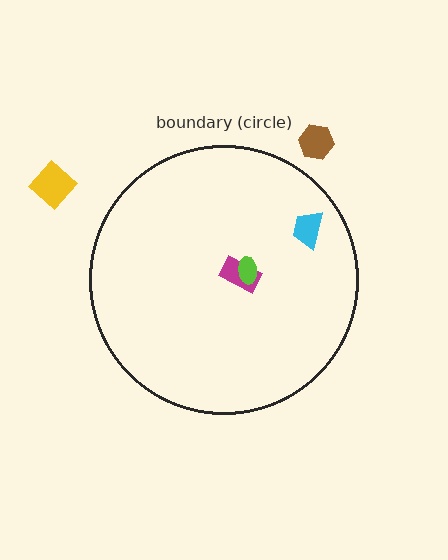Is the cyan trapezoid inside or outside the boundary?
Inside.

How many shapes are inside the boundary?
3 inside, 2 outside.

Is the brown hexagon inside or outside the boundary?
Outside.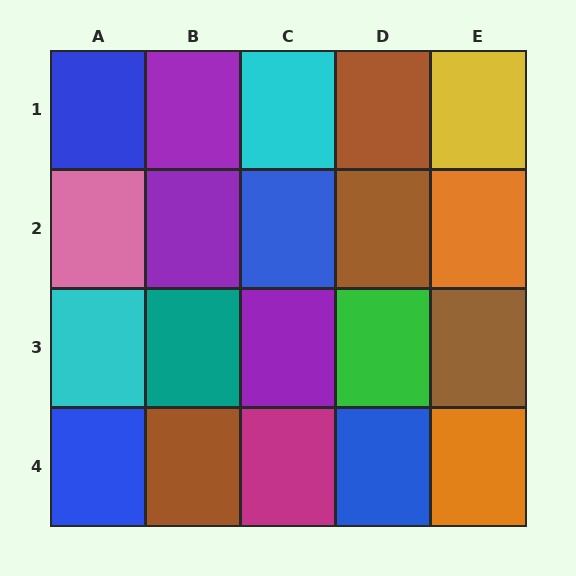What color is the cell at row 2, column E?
Orange.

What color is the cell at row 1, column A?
Blue.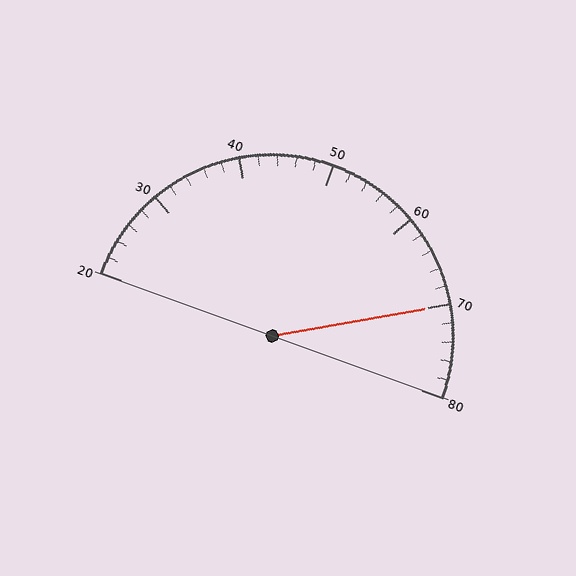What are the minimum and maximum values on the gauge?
The gauge ranges from 20 to 80.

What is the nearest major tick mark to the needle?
The nearest major tick mark is 70.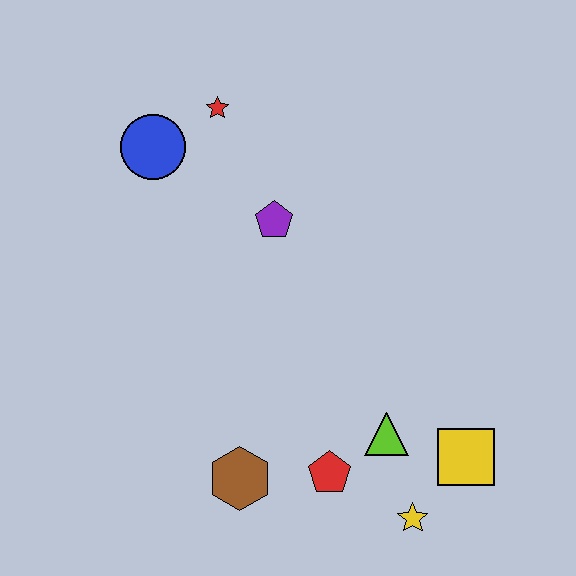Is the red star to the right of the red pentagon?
No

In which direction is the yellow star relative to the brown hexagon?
The yellow star is to the right of the brown hexagon.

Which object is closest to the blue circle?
The red star is closest to the blue circle.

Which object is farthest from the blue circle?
The yellow star is farthest from the blue circle.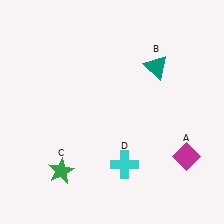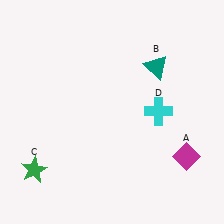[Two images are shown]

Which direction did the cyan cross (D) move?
The cyan cross (D) moved up.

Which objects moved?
The objects that moved are: the green star (C), the cyan cross (D).